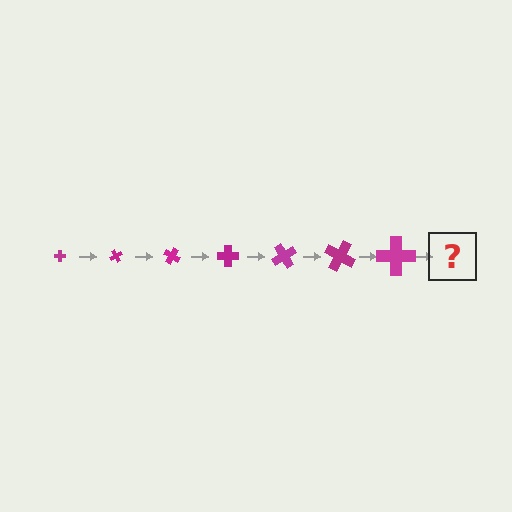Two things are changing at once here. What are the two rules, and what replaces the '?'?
The two rules are that the cross grows larger each step and it rotates 60 degrees each step. The '?' should be a cross, larger than the previous one and rotated 420 degrees from the start.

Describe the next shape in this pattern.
It should be a cross, larger than the previous one and rotated 420 degrees from the start.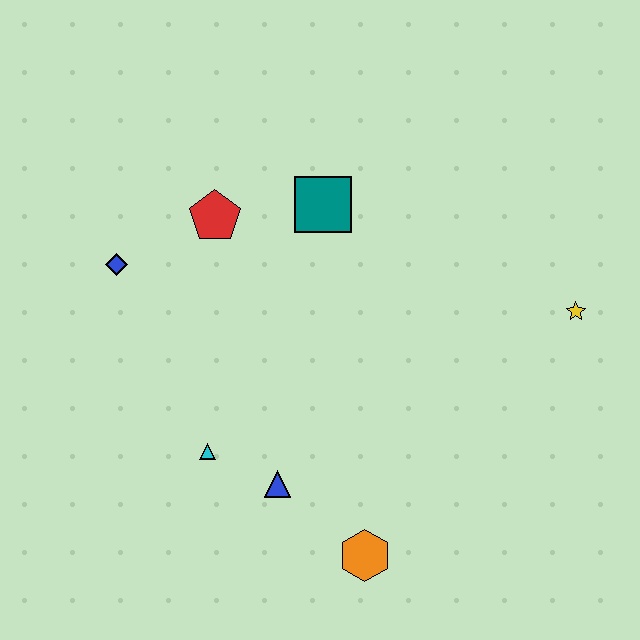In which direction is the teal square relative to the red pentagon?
The teal square is to the right of the red pentagon.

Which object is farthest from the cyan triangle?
The yellow star is farthest from the cyan triangle.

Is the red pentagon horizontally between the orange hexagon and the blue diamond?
Yes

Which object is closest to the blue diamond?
The red pentagon is closest to the blue diamond.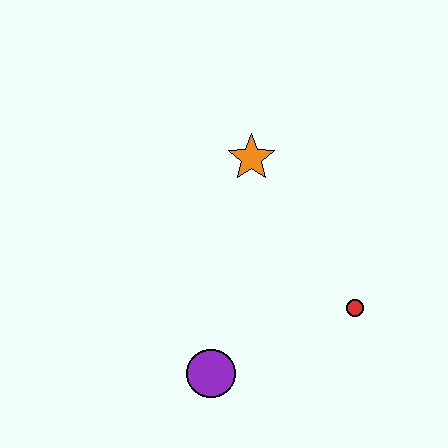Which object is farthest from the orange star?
The purple circle is farthest from the orange star.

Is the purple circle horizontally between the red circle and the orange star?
No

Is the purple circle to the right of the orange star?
No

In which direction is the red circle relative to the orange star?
The red circle is below the orange star.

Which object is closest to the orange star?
The red circle is closest to the orange star.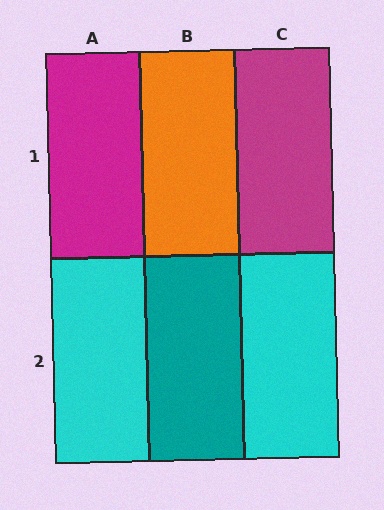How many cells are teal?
1 cell is teal.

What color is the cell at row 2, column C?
Cyan.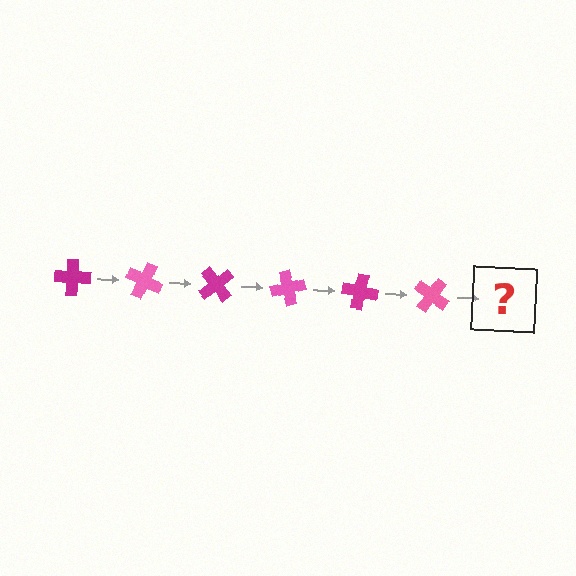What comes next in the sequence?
The next element should be a magenta cross, rotated 150 degrees from the start.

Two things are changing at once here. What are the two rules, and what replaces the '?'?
The two rules are that it rotates 25 degrees each step and the color cycles through magenta and pink. The '?' should be a magenta cross, rotated 150 degrees from the start.